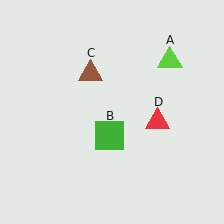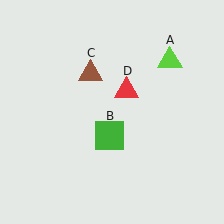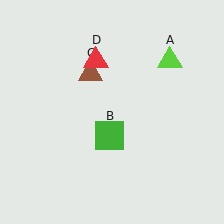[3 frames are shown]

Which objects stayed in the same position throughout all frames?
Lime triangle (object A) and green square (object B) and brown triangle (object C) remained stationary.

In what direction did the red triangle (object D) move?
The red triangle (object D) moved up and to the left.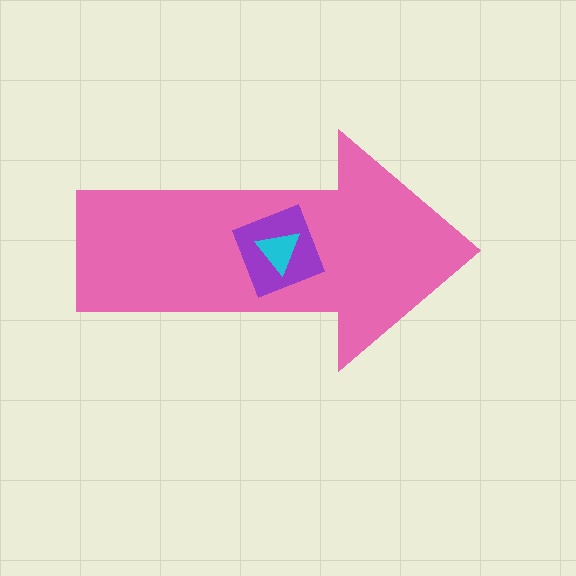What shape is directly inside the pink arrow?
The purple diamond.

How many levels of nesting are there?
3.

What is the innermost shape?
The cyan triangle.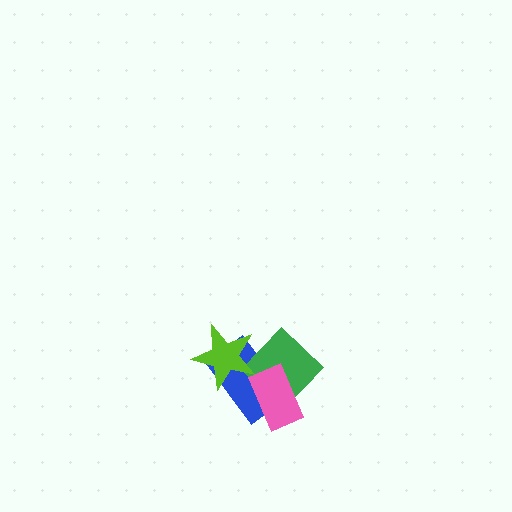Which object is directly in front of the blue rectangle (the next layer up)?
The green diamond is directly in front of the blue rectangle.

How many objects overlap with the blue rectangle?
3 objects overlap with the blue rectangle.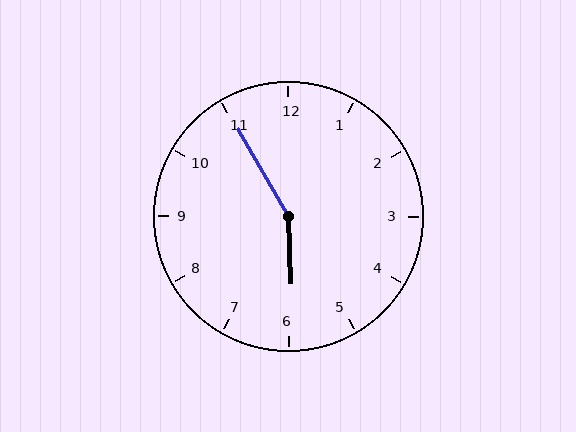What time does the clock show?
5:55.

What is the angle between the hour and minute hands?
Approximately 152 degrees.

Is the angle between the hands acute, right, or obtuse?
It is obtuse.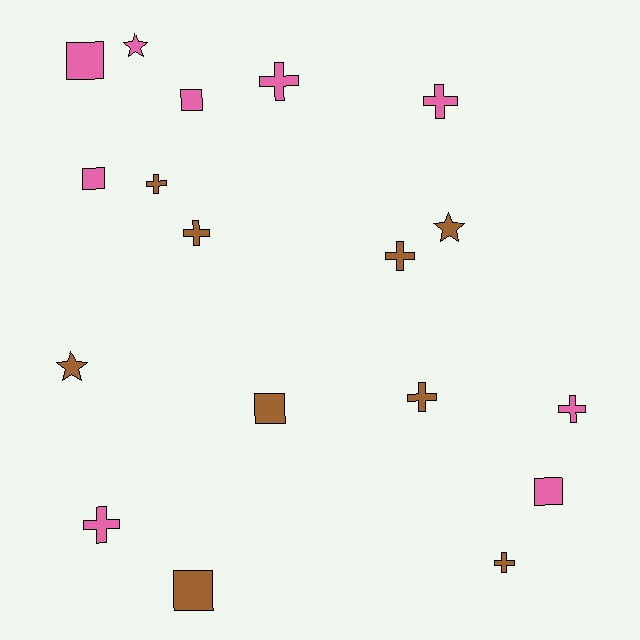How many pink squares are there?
There are 4 pink squares.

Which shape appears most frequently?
Cross, with 9 objects.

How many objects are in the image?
There are 18 objects.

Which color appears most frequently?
Pink, with 9 objects.